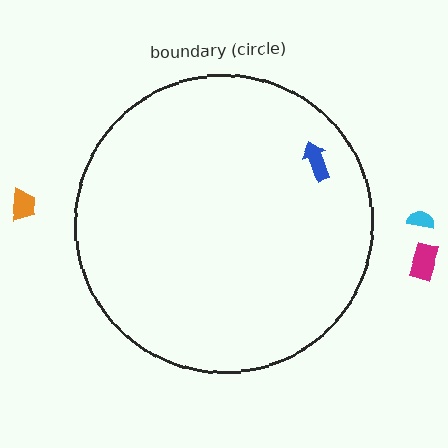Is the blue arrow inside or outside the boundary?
Inside.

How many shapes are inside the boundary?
1 inside, 3 outside.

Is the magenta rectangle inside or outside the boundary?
Outside.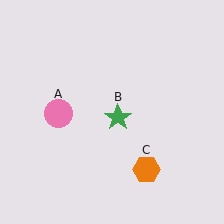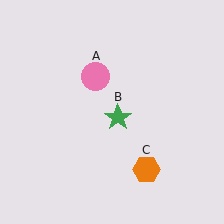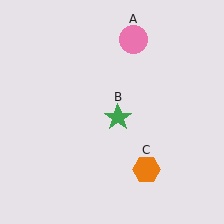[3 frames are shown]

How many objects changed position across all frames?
1 object changed position: pink circle (object A).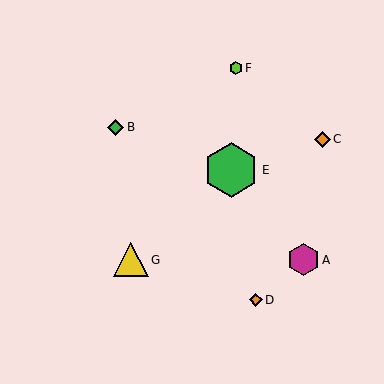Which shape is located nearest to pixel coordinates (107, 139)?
The green diamond (labeled B) at (116, 127) is nearest to that location.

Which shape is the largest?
The green hexagon (labeled E) is the largest.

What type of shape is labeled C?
Shape C is an orange diamond.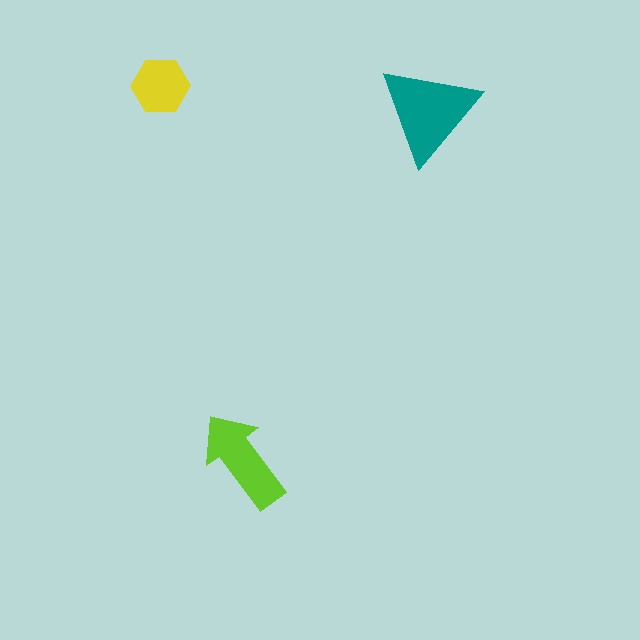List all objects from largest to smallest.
The teal triangle, the lime arrow, the yellow hexagon.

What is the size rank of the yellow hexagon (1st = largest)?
3rd.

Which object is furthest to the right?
The teal triangle is rightmost.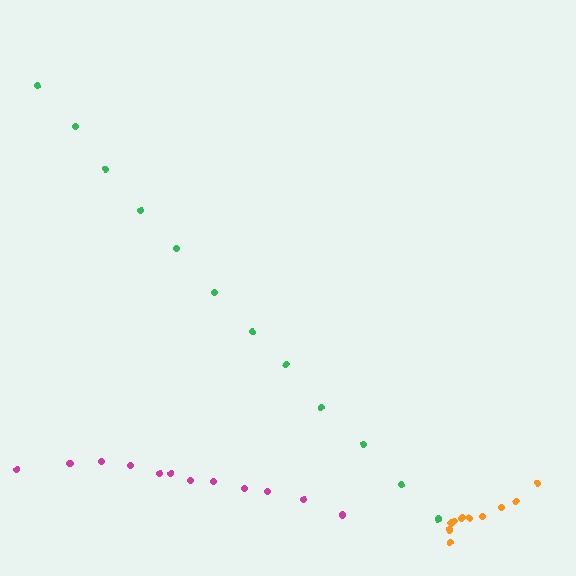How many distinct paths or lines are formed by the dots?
There are 3 distinct paths.